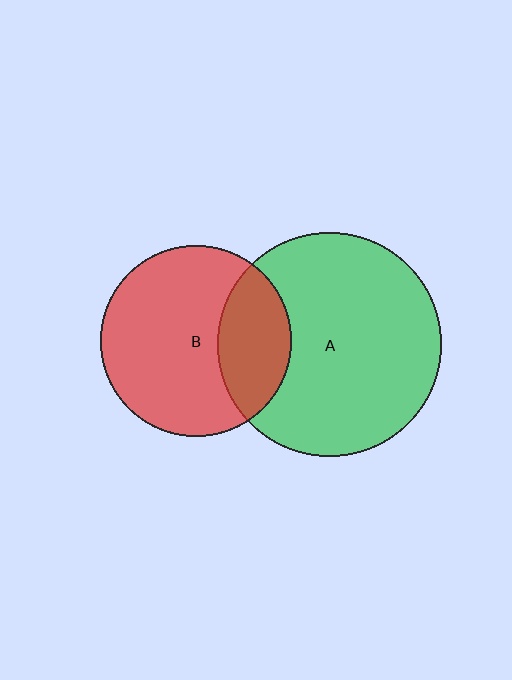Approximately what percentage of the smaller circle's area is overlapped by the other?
Approximately 30%.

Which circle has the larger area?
Circle A (green).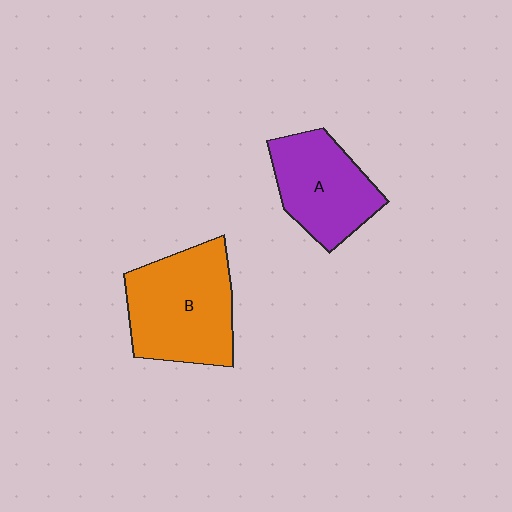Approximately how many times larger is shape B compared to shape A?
Approximately 1.3 times.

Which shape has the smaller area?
Shape A (purple).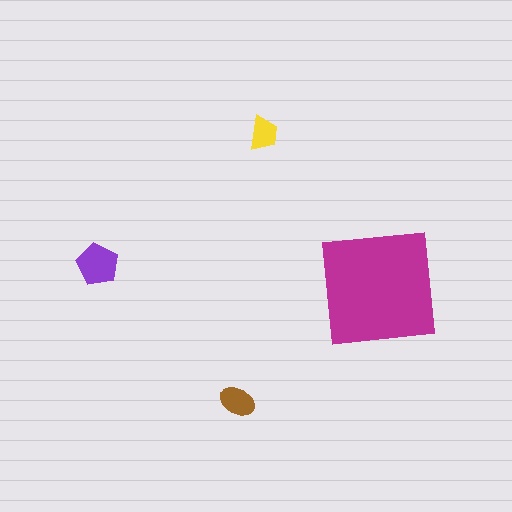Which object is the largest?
The magenta square.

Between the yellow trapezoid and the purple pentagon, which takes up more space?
The purple pentagon.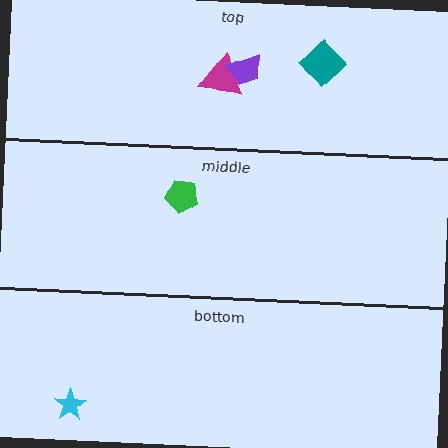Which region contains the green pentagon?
The middle region.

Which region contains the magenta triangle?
The top region.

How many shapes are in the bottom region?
1.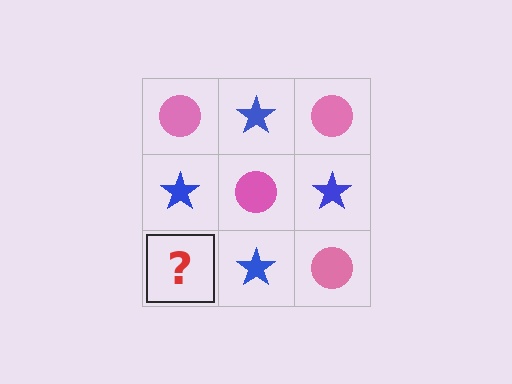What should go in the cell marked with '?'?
The missing cell should contain a pink circle.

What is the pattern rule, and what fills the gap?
The rule is that it alternates pink circle and blue star in a checkerboard pattern. The gap should be filled with a pink circle.